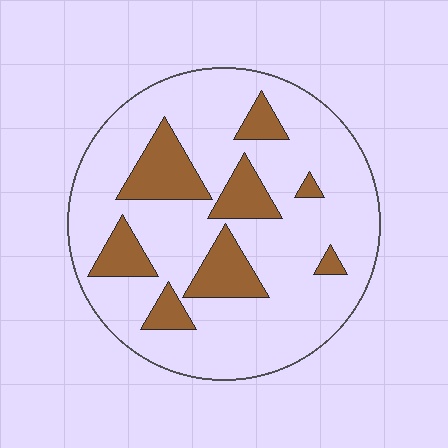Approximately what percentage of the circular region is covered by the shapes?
Approximately 20%.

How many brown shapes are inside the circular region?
8.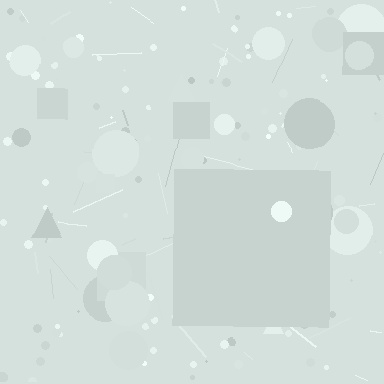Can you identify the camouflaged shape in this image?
The camouflaged shape is a square.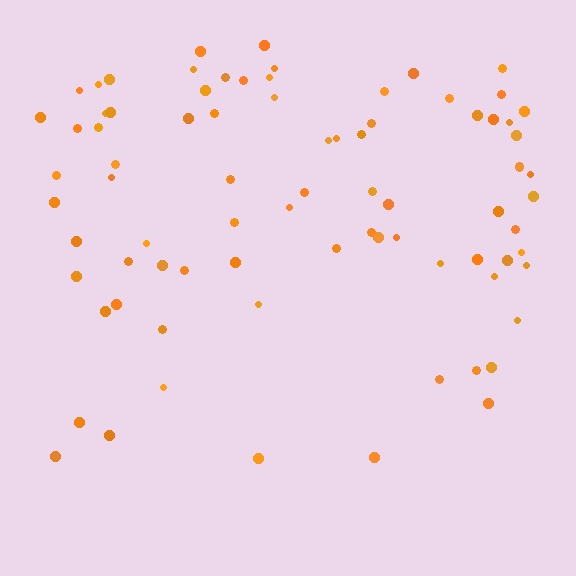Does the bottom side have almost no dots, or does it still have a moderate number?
Still a moderate number, just noticeably fewer than the top.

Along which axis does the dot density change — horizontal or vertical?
Vertical.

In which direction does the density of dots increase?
From bottom to top, with the top side densest.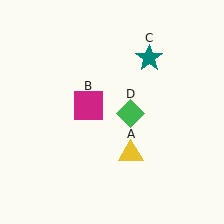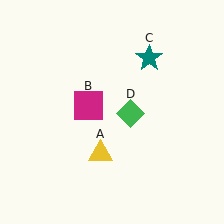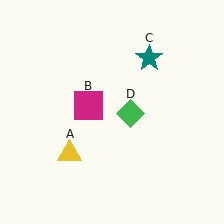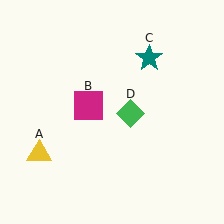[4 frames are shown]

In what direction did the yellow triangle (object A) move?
The yellow triangle (object A) moved left.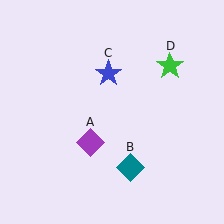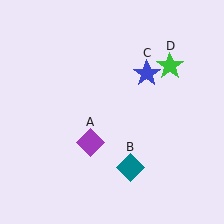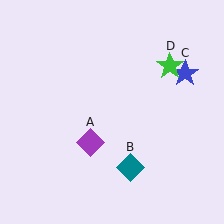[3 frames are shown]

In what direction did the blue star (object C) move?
The blue star (object C) moved right.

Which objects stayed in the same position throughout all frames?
Purple diamond (object A) and teal diamond (object B) and green star (object D) remained stationary.